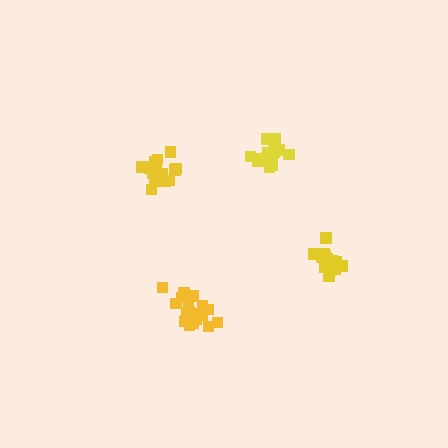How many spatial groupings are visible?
There are 4 spatial groupings.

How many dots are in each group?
Group 1: 17 dots, Group 2: 17 dots, Group 3: 18 dots, Group 4: 21 dots (73 total).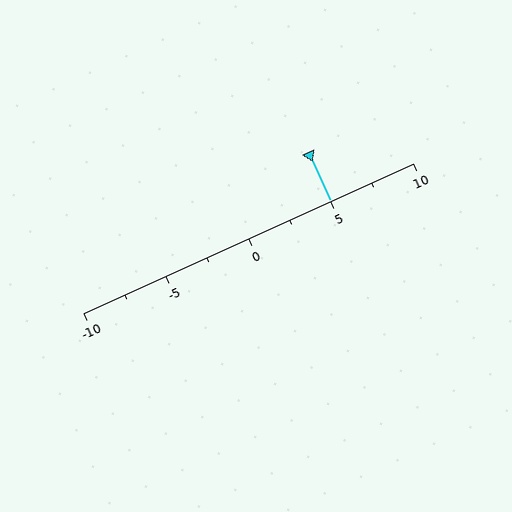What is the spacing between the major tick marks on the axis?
The major ticks are spaced 5 apart.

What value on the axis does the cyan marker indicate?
The marker indicates approximately 5.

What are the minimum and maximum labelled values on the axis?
The axis runs from -10 to 10.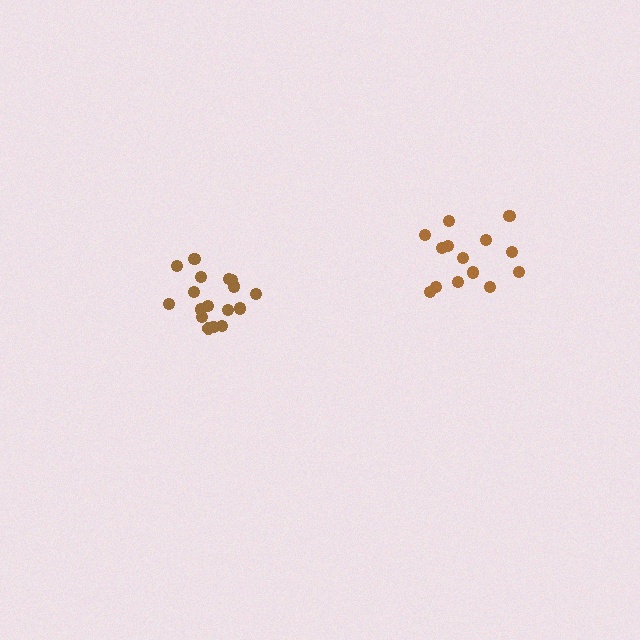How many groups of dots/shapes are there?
There are 2 groups.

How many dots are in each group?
Group 1: 17 dots, Group 2: 14 dots (31 total).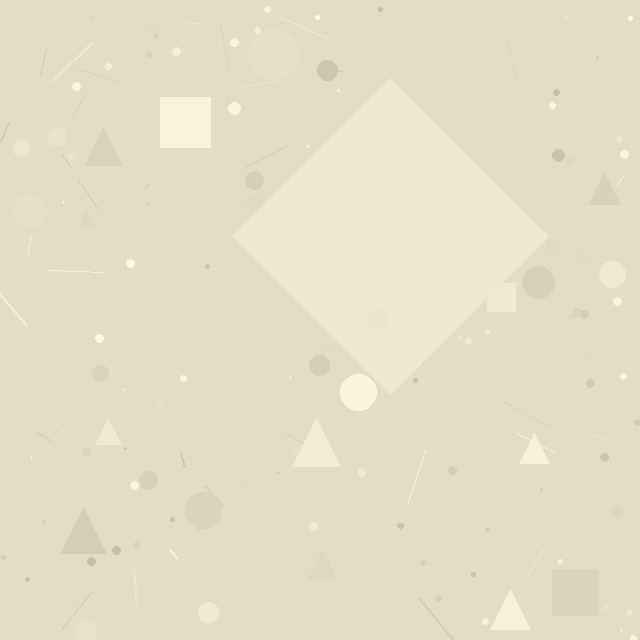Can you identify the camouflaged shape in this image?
The camouflaged shape is a diamond.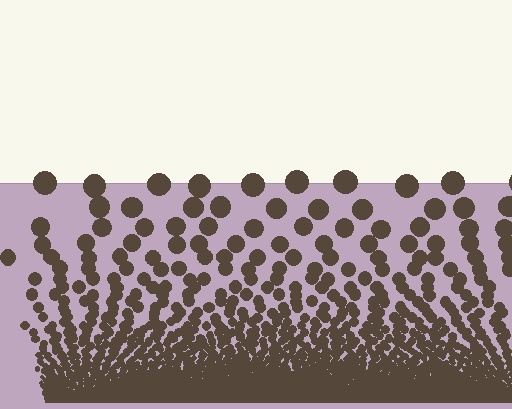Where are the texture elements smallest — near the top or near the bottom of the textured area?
Near the bottom.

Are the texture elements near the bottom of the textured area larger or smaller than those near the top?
Smaller. The gradient is inverted — elements near the bottom are smaller and denser.